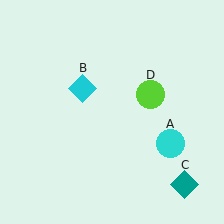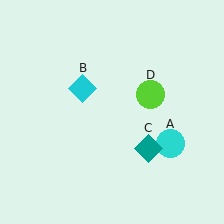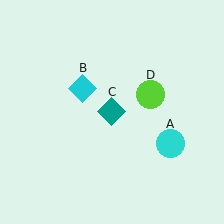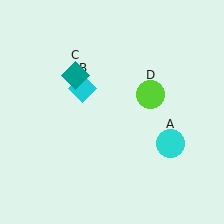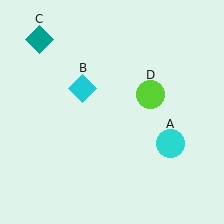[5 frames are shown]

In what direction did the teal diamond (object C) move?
The teal diamond (object C) moved up and to the left.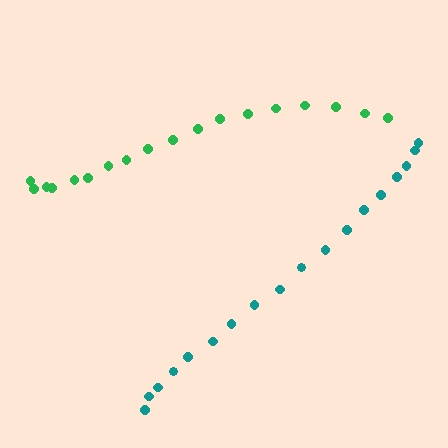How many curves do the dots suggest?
There are 2 distinct paths.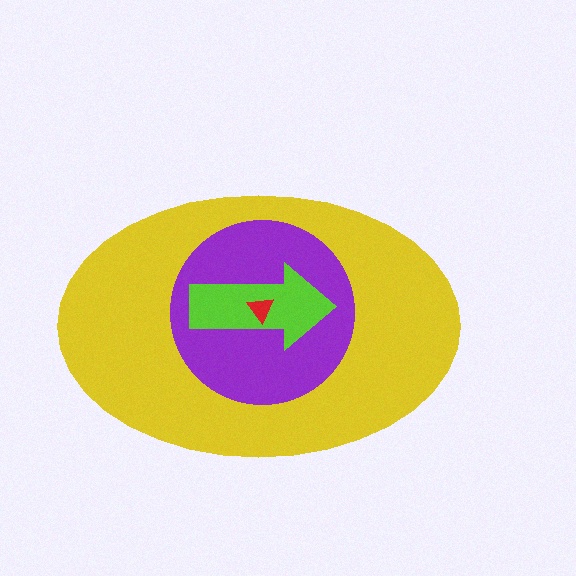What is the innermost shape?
The red triangle.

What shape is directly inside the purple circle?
The lime arrow.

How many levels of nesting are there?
4.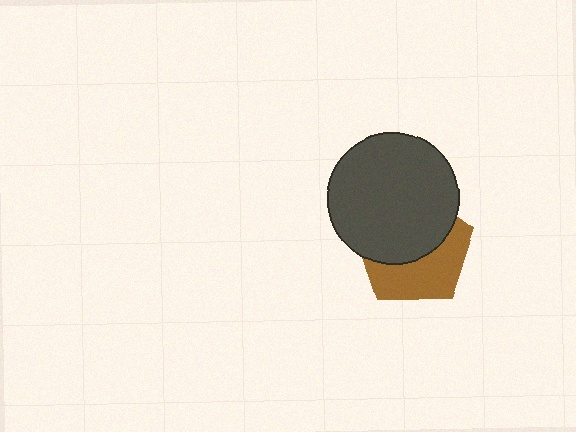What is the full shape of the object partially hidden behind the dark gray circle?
The partially hidden object is a brown pentagon.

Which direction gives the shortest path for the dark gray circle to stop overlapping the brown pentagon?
Moving up gives the shortest separation.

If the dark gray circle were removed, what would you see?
You would see the complete brown pentagon.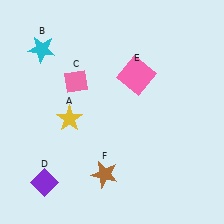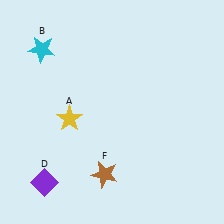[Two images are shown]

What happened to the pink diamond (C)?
The pink diamond (C) was removed in Image 2. It was in the top-left area of Image 1.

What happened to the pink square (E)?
The pink square (E) was removed in Image 2. It was in the top-right area of Image 1.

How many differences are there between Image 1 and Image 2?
There are 2 differences between the two images.